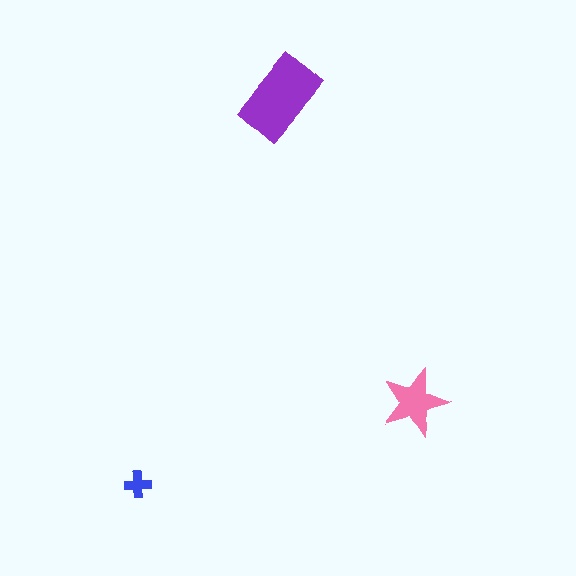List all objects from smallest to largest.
The blue cross, the pink star, the purple rectangle.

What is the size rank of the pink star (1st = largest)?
2nd.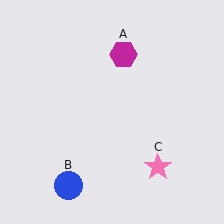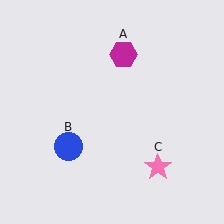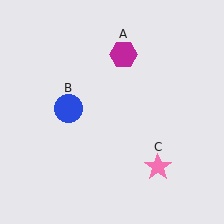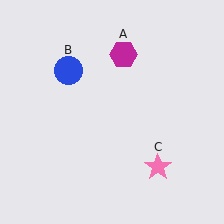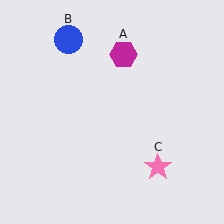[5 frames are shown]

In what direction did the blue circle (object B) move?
The blue circle (object B) moved up.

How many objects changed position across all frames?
1 object changed position: blue circle (object B).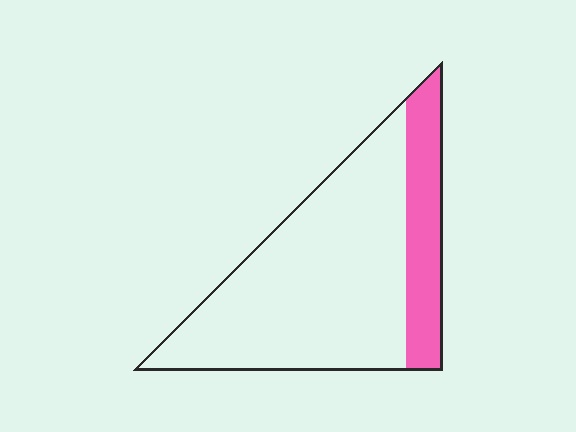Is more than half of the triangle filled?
No.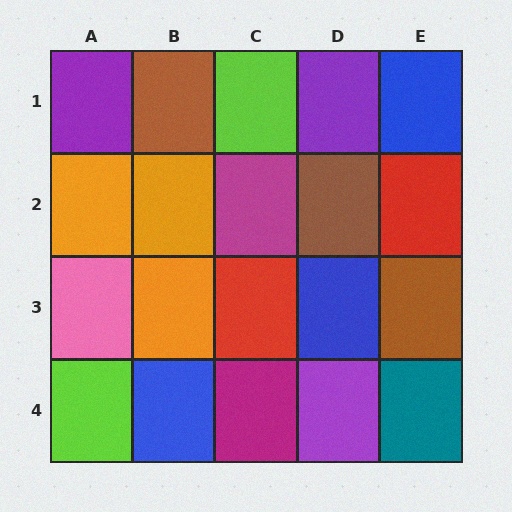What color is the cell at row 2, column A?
Orange.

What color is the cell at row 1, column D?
Purple.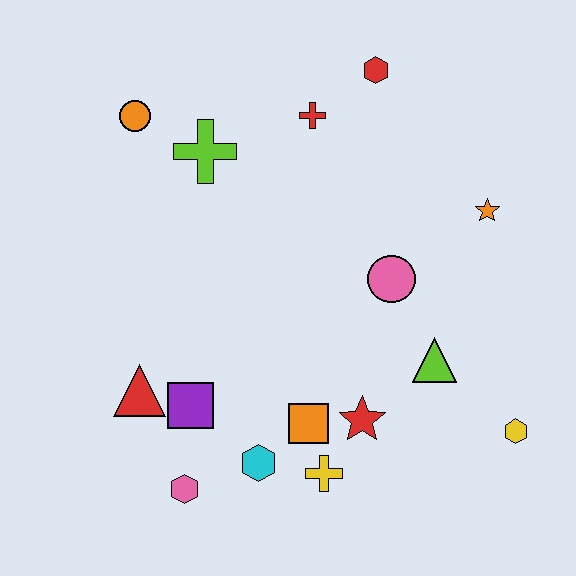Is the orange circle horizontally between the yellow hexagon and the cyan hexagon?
No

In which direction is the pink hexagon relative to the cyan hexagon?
The pink hexagon is to the left of the cyan hexagon.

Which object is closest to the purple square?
The red triangle is closest to the purple square.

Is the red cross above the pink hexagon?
Yes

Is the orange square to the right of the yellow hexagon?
No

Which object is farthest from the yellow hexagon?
The orange circle is farthest from the yellow hexagon.